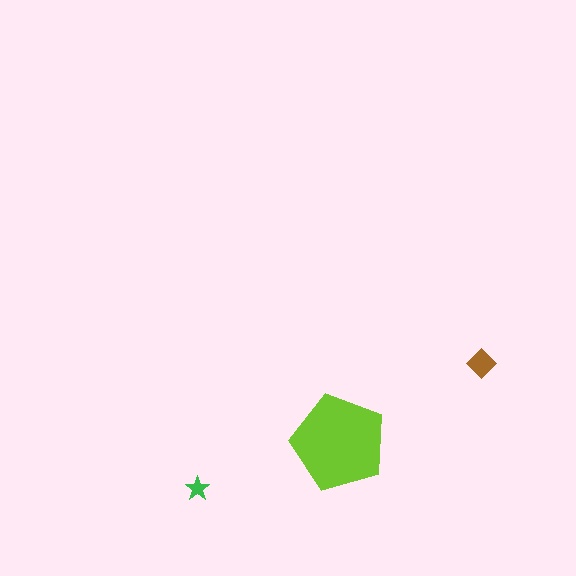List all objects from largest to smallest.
The lime pentagon, the brown diamond, the green star.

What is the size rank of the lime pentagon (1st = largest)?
1st.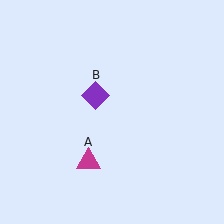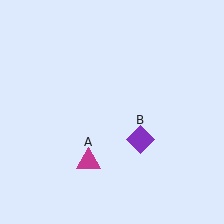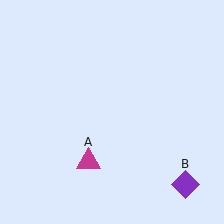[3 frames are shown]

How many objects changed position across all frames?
1 object changed position: purple diamond (object B).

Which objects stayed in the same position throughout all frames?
Magenta triangle (object A) remained stationary.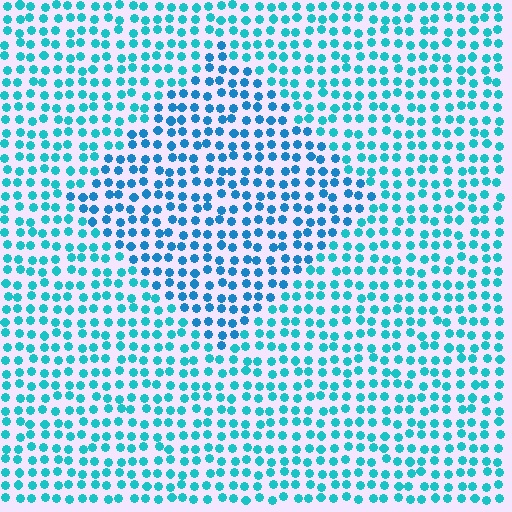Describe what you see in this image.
The image is filled with small cyan elements in a uniform arrangement. A diamond-shaped region is visible where the elements are tinted to a slightly different hue, forming a subtle color boundary.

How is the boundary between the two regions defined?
The boundary is defined purely by a slight shift in hue (about 22 degrees). Spacing, size, and orientation are identical on both sides.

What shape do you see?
I see a diamond.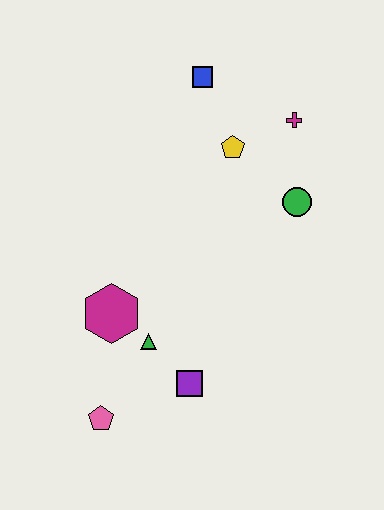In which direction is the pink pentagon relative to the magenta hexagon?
The pink pentagon is below the magenta hexagon.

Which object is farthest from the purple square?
The blue square is farthest from the purple square.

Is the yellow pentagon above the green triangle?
Yes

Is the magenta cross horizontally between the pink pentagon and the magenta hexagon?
No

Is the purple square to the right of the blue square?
No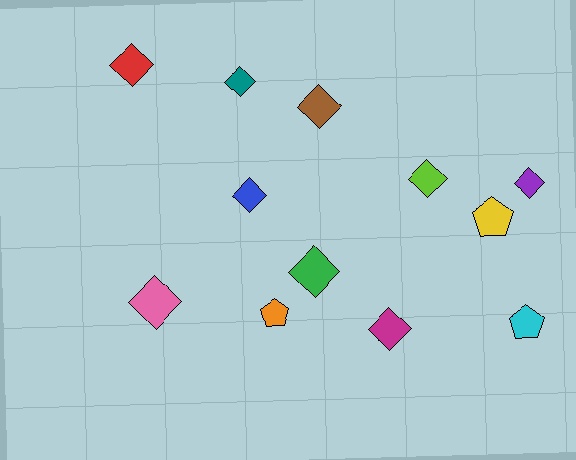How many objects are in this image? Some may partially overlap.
There are 12 objects.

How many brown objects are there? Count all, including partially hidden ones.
There is 1 brown object.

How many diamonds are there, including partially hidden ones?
There are 9 diamonds.